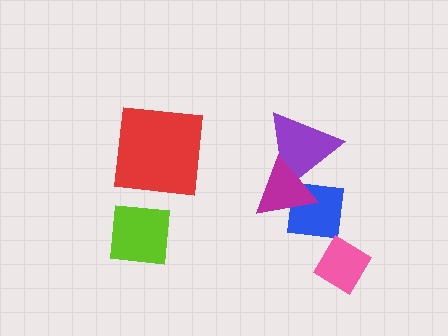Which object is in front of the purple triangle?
The magenta triangle is in front of the purple triangle.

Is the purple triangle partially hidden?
Yes, it is partially covered by another shape.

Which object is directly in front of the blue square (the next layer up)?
The purple triangle is directly in front of the blue square.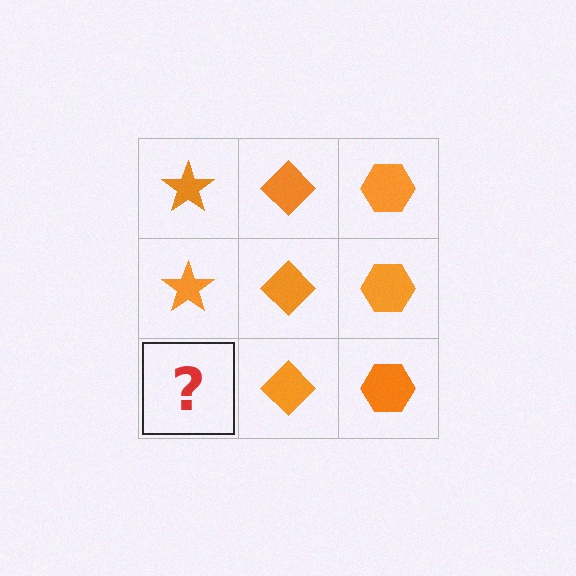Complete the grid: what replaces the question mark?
The question mark should be replaced with an orange star.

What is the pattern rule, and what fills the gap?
The rule is that each column has a consistent shape. The gap should be filled with an orange star.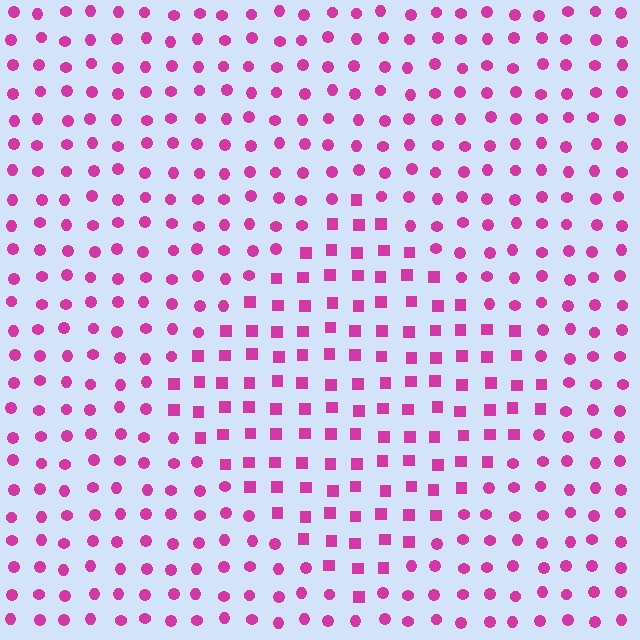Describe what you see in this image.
The image is filled with small magenta elements arranged in a uniform grid. A diamond-shaped region contains squares, while the surrounding area contains circles. The boundary is defined purely by the change in element shape.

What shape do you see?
I see a diamond.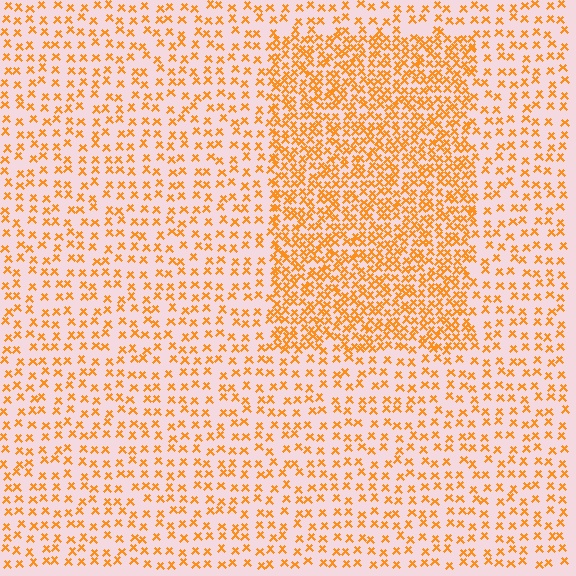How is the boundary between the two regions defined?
The boundary is defined by a change in element density (approximately 2.2x ratio). All elements are the same color, size, and shape.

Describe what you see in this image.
The image contains small orange elements arranged at two different densities. A rectangle-shaped region is visible where the elements are more densely packed than the surrounding area.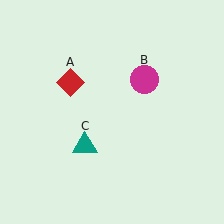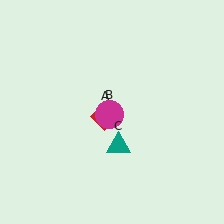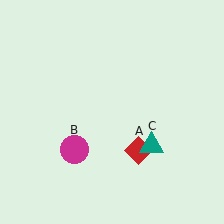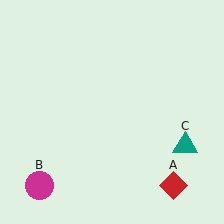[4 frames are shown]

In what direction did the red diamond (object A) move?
The red diamond (object A) moved down and to the right.